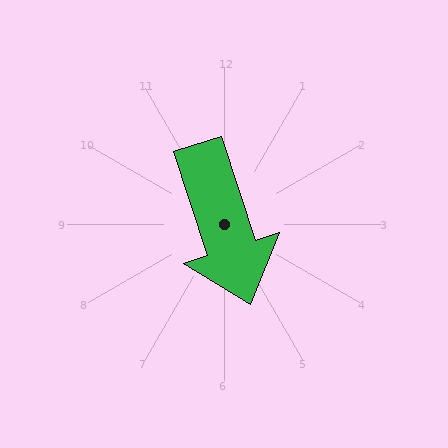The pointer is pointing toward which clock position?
Roughly 5 o'clock.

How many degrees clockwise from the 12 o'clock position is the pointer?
Approximately 162 degrees.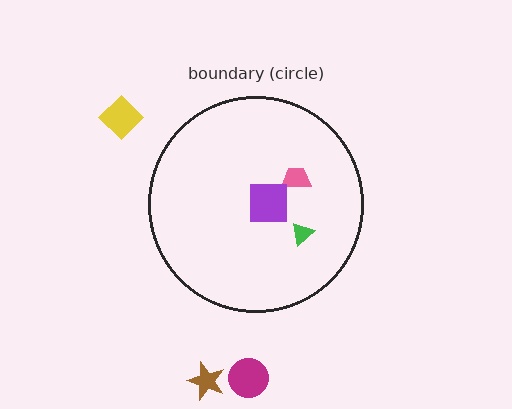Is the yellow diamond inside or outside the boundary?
Outside.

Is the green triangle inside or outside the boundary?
Inside.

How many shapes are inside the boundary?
3 inside, 3 outside.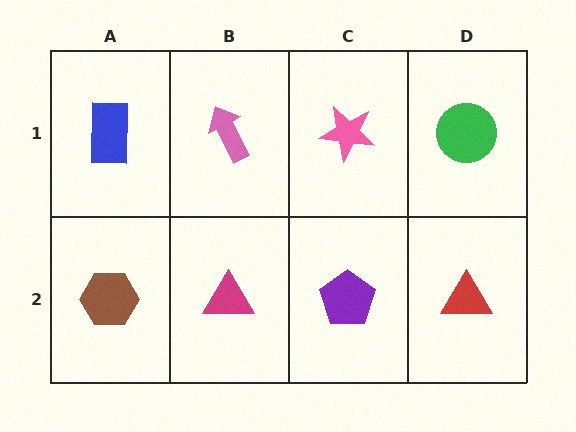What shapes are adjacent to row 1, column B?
A magenta triangle (row 2, column B), a blue rectangle (row 1, column A), a pink star (row 1, column C).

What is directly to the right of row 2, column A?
A magenta triangle.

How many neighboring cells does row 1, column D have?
2.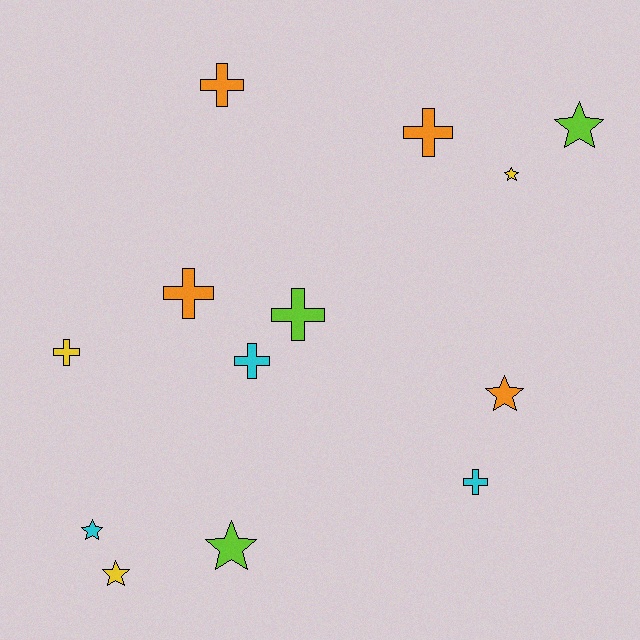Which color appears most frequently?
Orange, with 4 objects.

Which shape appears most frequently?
Cross, with 7 objects.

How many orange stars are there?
There is 1 orange star.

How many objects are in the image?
There are 13 objects.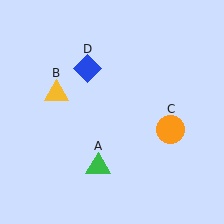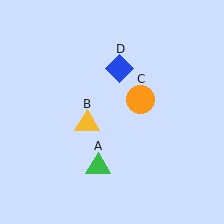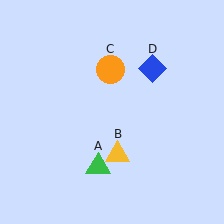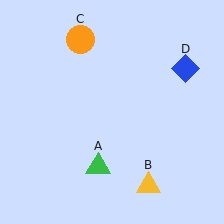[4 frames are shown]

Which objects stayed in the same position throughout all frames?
Green triangle (object A) remained stationary.